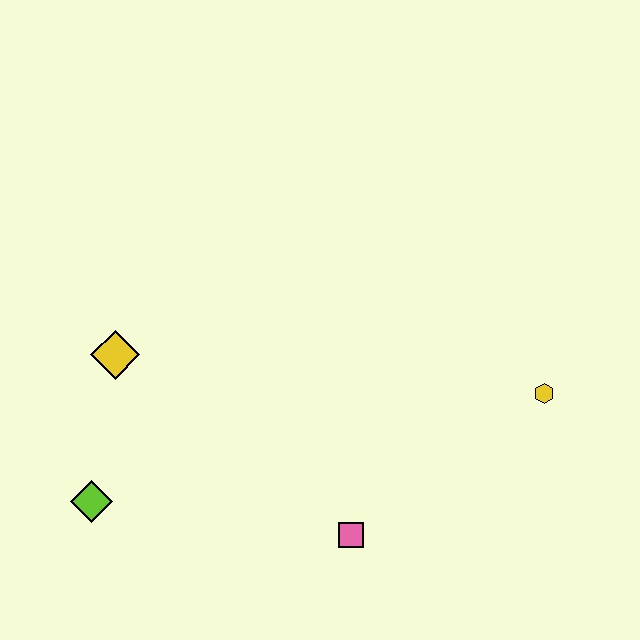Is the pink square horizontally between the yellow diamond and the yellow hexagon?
Yes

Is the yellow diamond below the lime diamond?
No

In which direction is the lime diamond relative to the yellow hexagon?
The lime diamond is to the left of the yellow hexagon.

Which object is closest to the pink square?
The yellow hexagon is closest to the pink square.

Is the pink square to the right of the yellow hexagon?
No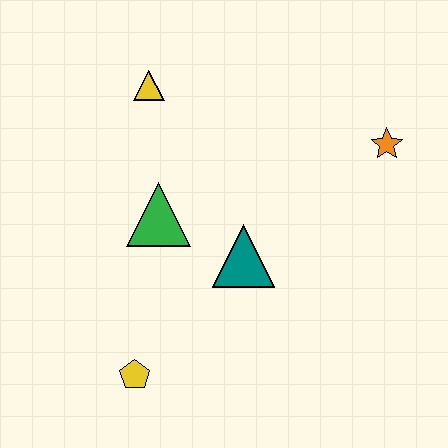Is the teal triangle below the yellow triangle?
Yes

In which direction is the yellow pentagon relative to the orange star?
The yellow pentagon is to the left of the orange star.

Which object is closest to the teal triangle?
The green triangle is closest to the teal triangle.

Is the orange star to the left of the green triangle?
No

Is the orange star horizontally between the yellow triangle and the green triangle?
No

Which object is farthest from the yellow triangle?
The yellow pentagon is farthest from the yellow triangle.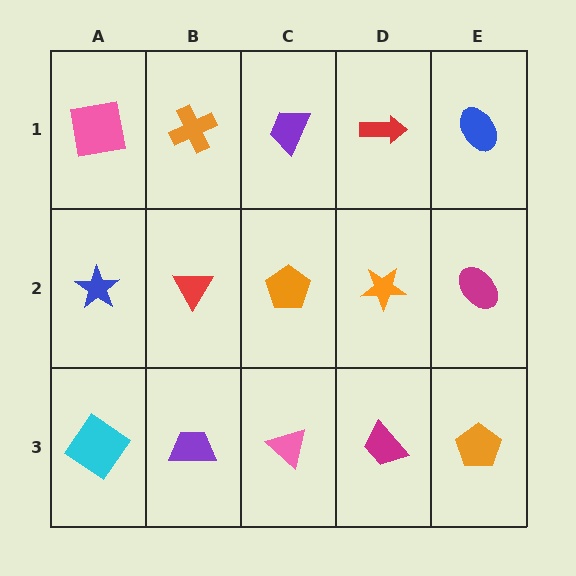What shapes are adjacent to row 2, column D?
A red arrow (row 1, column D), a magenta trapezoid (row 3, column D), an orange pentagon (row 2, column C), a magenta ellipse (row 2, column E).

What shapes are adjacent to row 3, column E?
A magenta ellipse (row 2, column E), a magenta trapezoid (row 3, column D).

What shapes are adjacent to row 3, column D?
An orange star (row 2, column D), a pink triangle (row 3, column C), an orange pentagon (row 3, column E).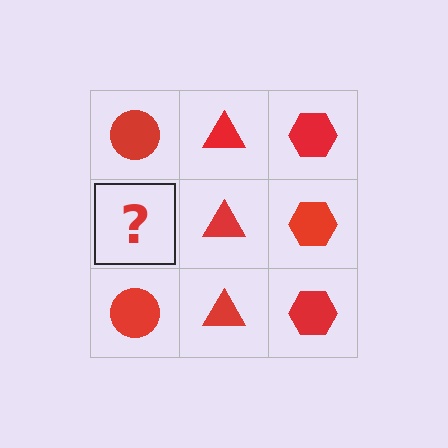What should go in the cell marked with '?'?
The missing cell should contain a red circle.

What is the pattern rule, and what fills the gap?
The rule is that each column has a consistent shape. The gap should be filled with a red circle.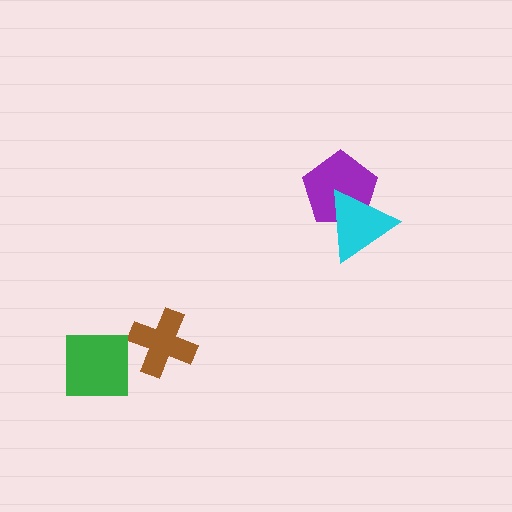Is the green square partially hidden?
No, no other shape covers it.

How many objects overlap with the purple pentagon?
1 object overlaps with the purple pentagon.